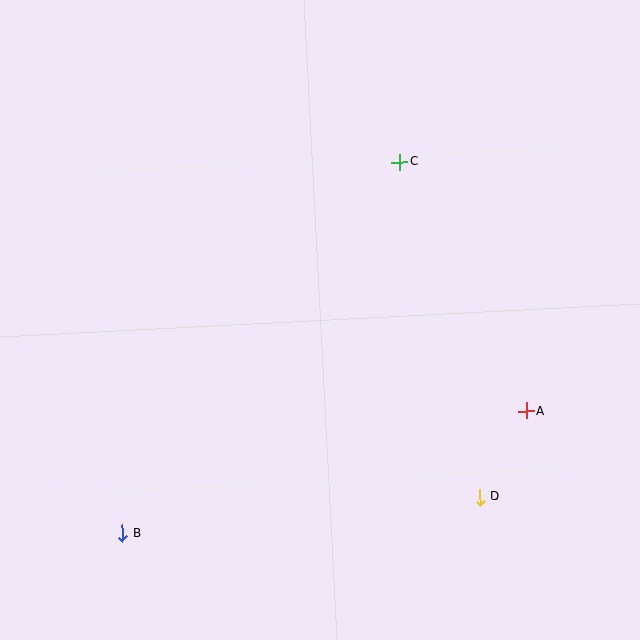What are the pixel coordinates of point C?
Point C is at (400, 162).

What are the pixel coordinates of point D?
Point D is at (480, 497).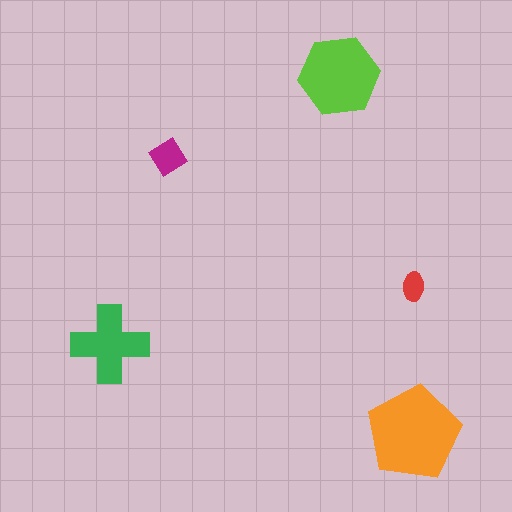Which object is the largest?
The orange pentagon.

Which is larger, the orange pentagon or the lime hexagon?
The orange pentagon.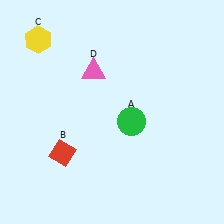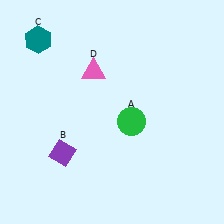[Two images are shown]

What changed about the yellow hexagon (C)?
In Image 1, C is yellow. In Image 2, it changed to teal.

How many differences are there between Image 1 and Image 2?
There are 2 differences between the two images.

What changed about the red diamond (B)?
In Image 1, B is red. In Image 2, it changed to purple.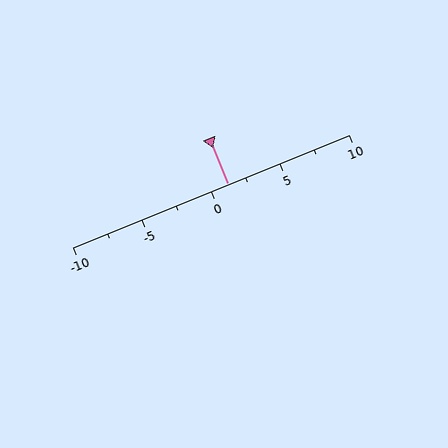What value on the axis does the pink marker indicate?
The marker indicates approximately 1.2.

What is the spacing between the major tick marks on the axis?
The major ticks are spaced 5 apart.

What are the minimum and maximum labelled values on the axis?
The axis runs from -10 to 10.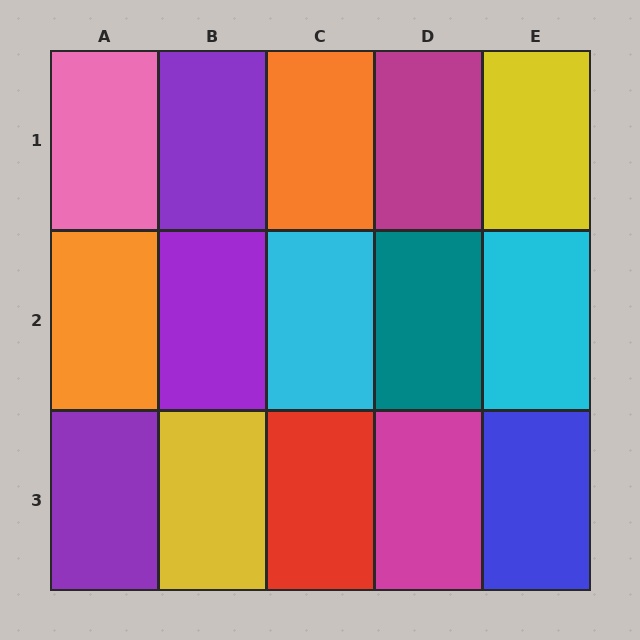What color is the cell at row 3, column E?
Blue.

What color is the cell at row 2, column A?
Orange.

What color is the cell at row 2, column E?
Cyan.